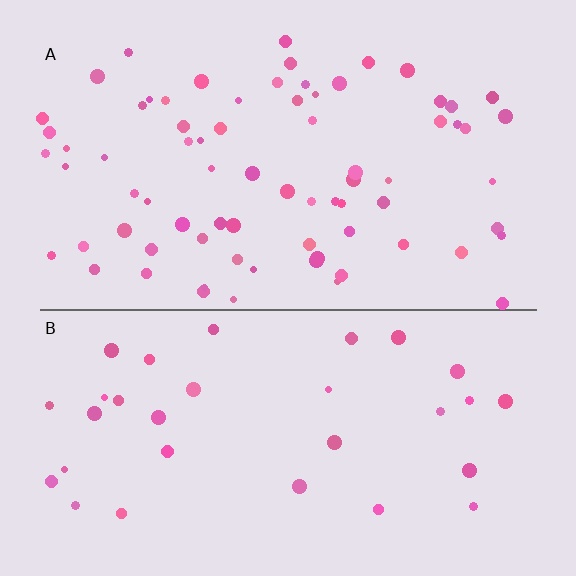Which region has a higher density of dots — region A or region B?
A (the top).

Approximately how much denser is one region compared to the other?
Approximately 2.4× — region A over region B.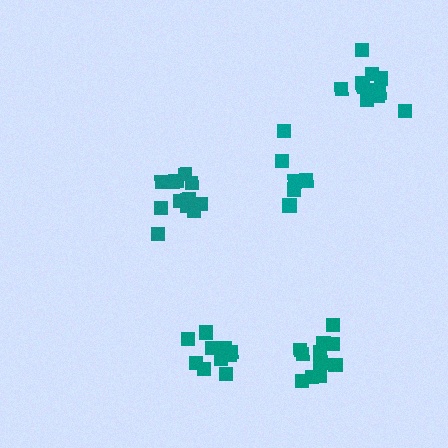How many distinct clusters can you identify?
There are 5 distinct clusters.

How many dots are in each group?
Group 1: 11 dots, Group 2: 6 dots, Group 3: 11 dots, Group 4: 12 dots, Group 5: 11 dots (51 total).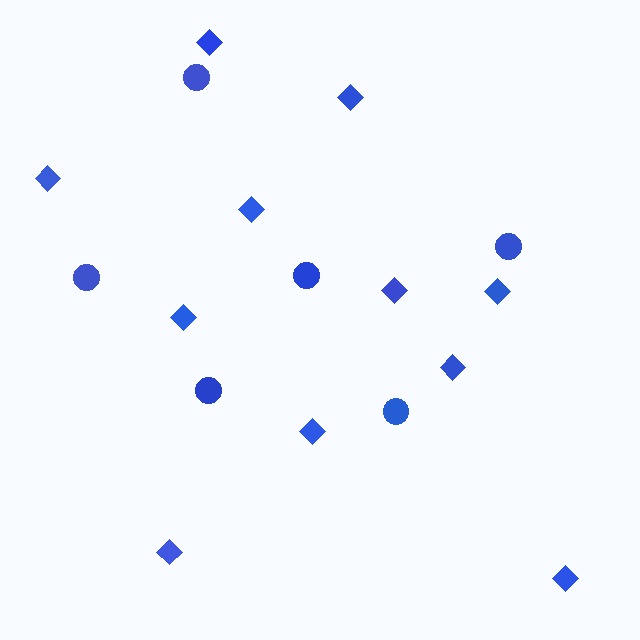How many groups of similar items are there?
There are 2 groups: one group of diamonds (11) and one group of circles (6).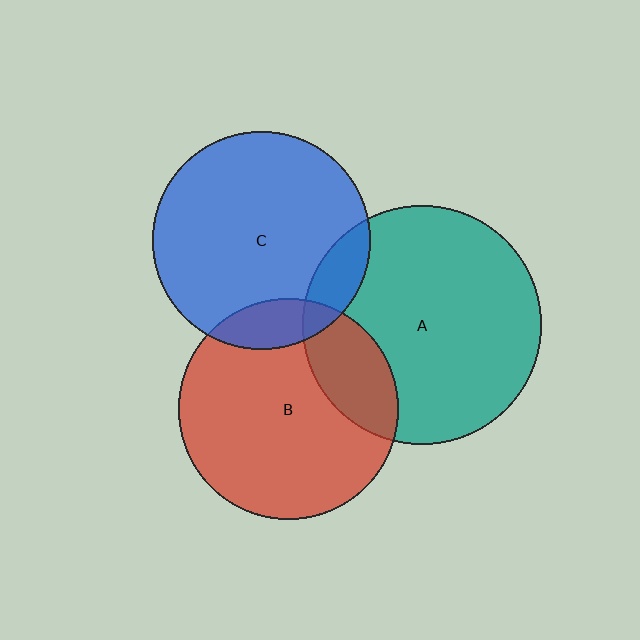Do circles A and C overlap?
Yes.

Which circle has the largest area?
Circle A (teal).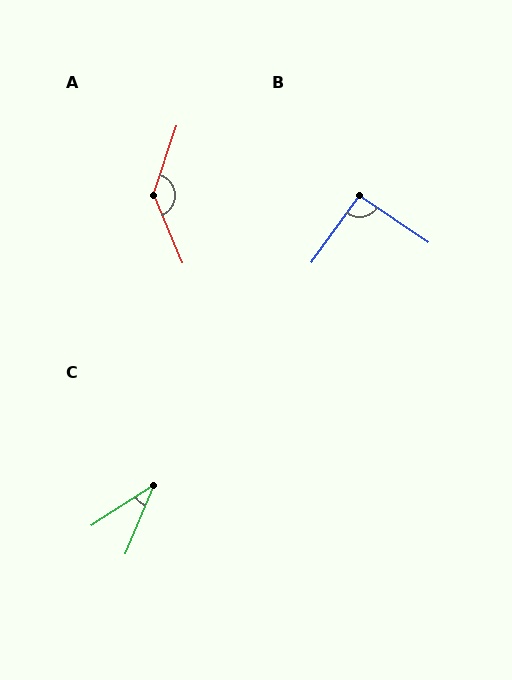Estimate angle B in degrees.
Approximately 91 degrees.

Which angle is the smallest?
C, at approximately 34 degrees.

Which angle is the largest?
A, at approximately 138 degrees.